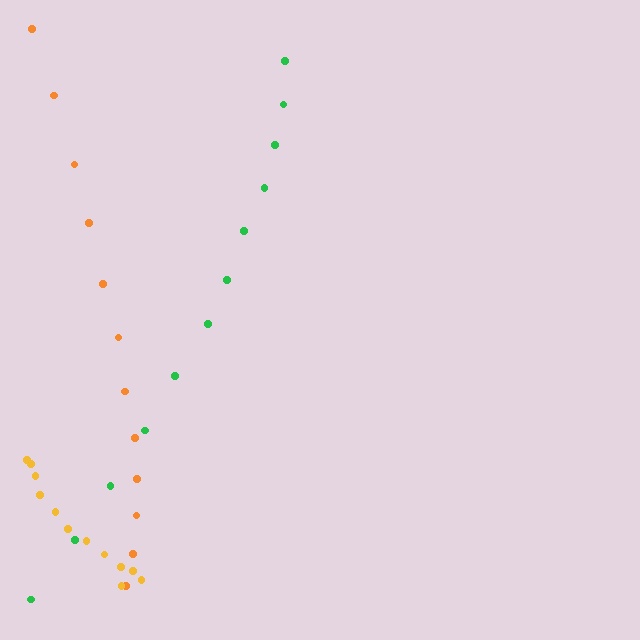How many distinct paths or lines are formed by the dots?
There are 3 distinct paths.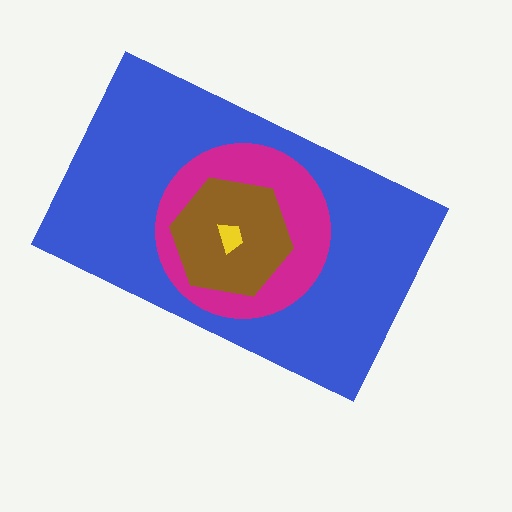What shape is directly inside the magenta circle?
The brown hexagon.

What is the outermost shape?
The blue rectangle.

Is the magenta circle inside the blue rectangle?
Yes.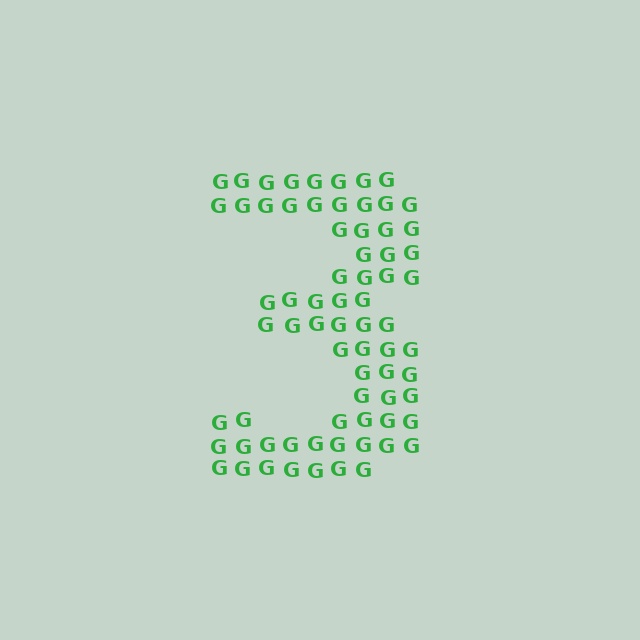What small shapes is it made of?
It is made of small letter G's.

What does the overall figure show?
The overall figure shows the digit 3.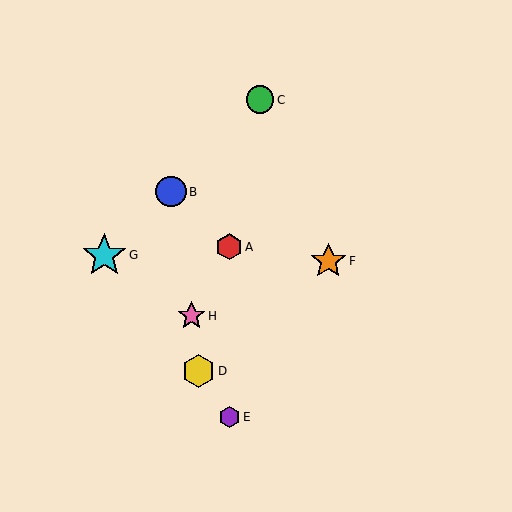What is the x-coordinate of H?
Object H is at x≈191.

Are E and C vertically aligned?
No, E is at x≈229 and C is at x≈260.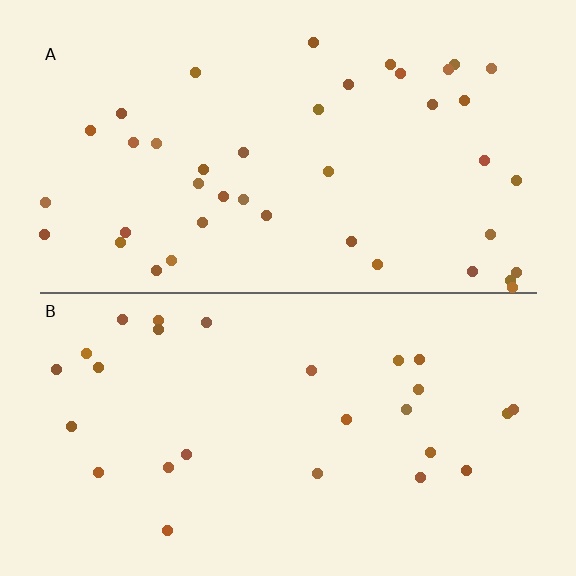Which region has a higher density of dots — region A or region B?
A (the top).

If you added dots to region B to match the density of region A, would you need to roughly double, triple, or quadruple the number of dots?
Approximately double.